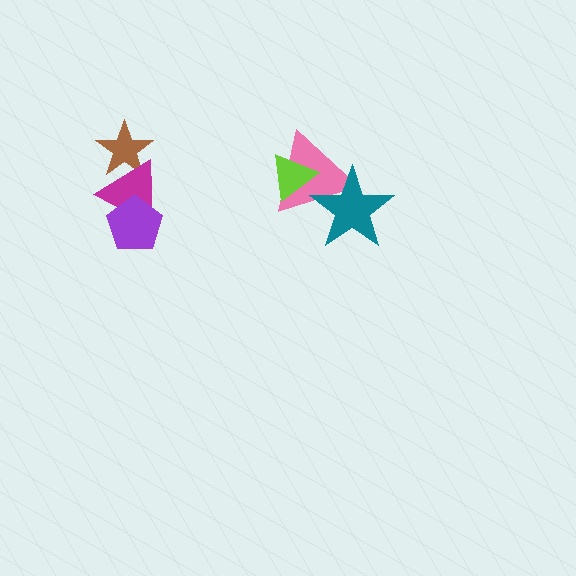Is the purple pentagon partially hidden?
No, no other shape covers it.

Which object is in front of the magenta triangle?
The purple pentagon is in front of the magenta triangle.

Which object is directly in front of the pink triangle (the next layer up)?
The teal star is directly in front of the pink triangle.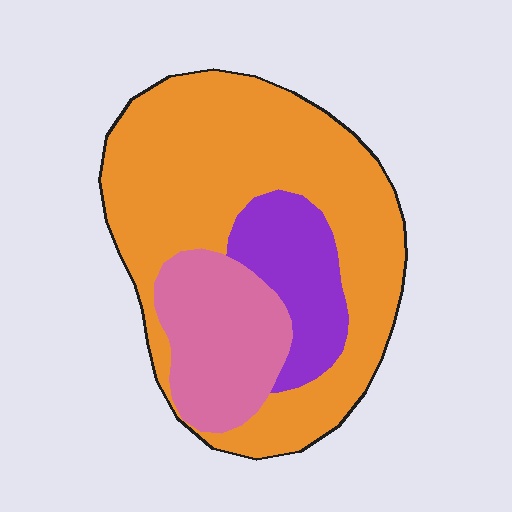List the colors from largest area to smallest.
From largest to smallest: orange, pink, purple.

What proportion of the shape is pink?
Pink covers around 20% of the shape.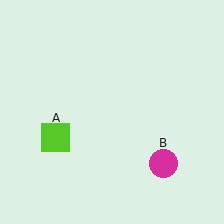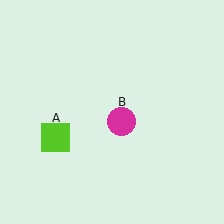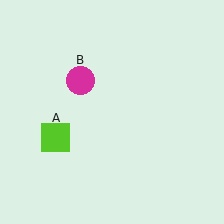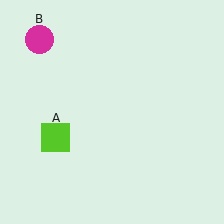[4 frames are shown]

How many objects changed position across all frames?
1 object changed position: magenta circle (object B).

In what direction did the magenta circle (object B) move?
The magenta circle (object B) moved up and to the left.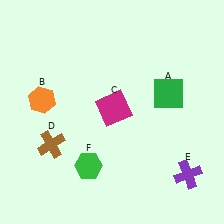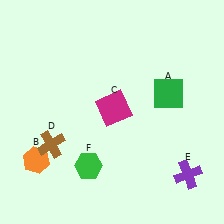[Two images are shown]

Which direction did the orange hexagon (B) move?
The orange hexagon (B) moved down.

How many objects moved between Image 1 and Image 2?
1 object moved between the two images.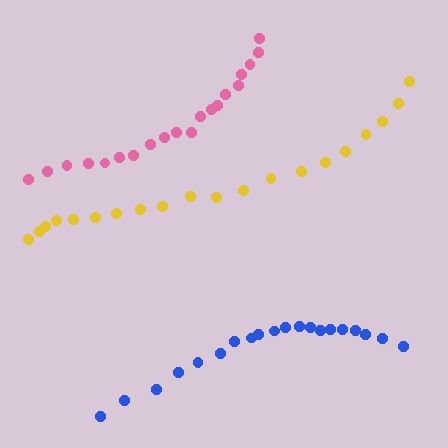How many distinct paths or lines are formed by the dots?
There are 3 distinct paths.